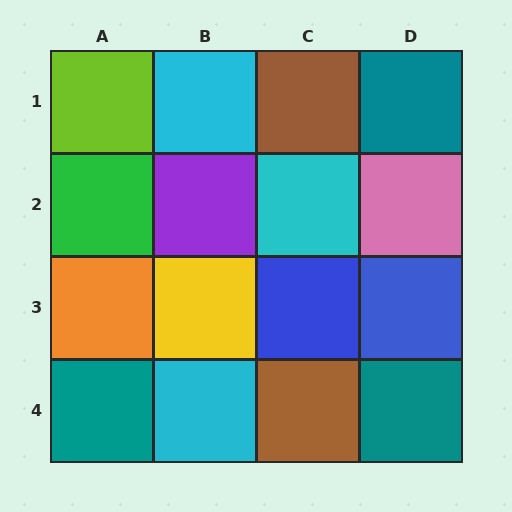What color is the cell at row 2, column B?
Purple.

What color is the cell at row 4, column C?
Brown.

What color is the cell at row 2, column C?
Cyan.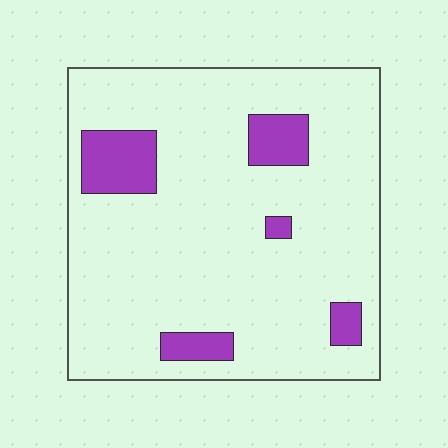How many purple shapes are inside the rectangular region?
5.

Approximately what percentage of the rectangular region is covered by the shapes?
Approximately 10%.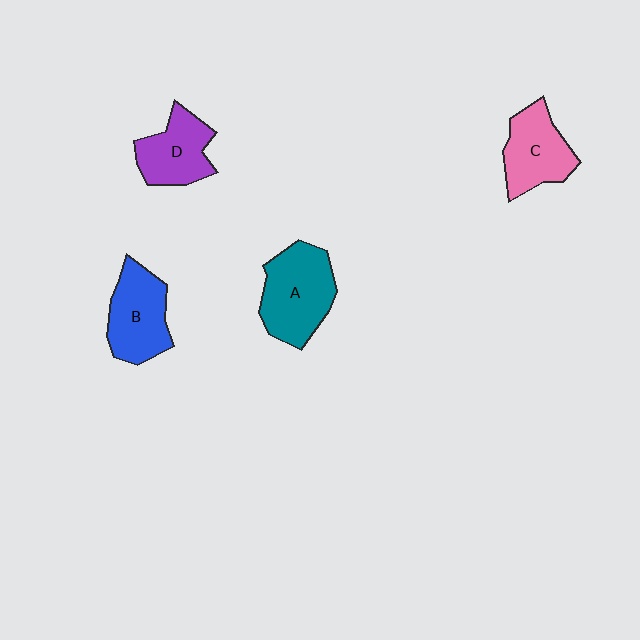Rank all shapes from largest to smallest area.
From largest to smallest: A (teal), B (blue), C (pink), D (purple).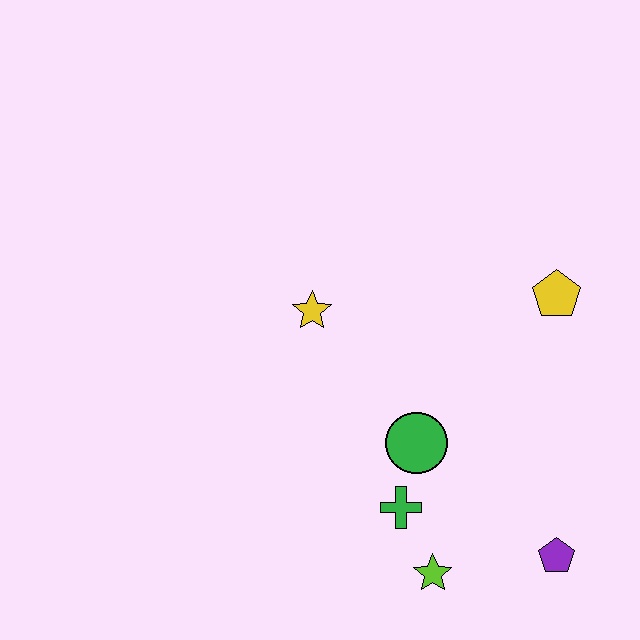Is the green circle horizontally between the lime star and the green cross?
Yes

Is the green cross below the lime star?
No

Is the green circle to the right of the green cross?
Yes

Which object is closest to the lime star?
The green cross is closest to the lime star.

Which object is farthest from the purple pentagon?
The yellow star is farthest from the purple pentagon.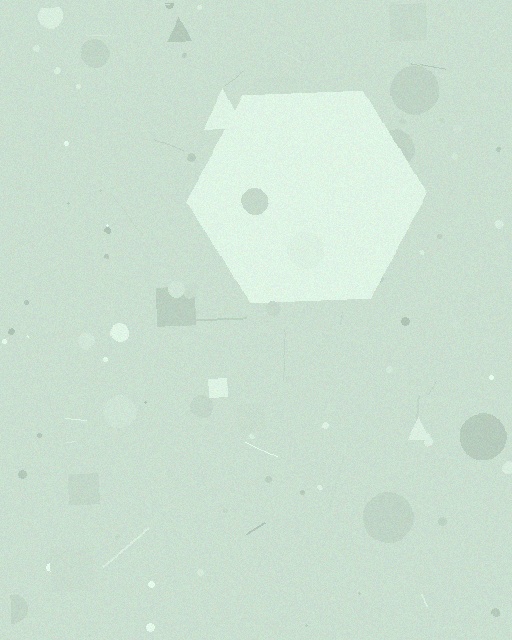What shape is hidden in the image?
A hexagon is hidden in the image.